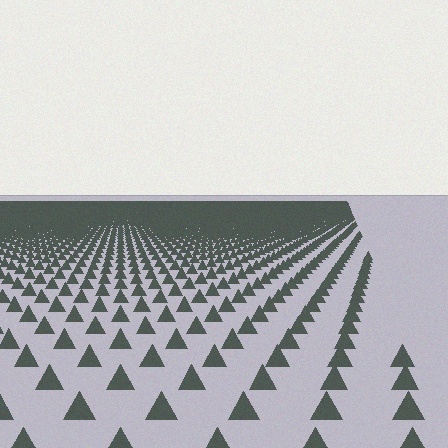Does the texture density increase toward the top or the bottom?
Density increases toward the top.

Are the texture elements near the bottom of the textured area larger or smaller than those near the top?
Larger. Near the bottom, elements are closer to the viewer and appear at a bigger on-screen size.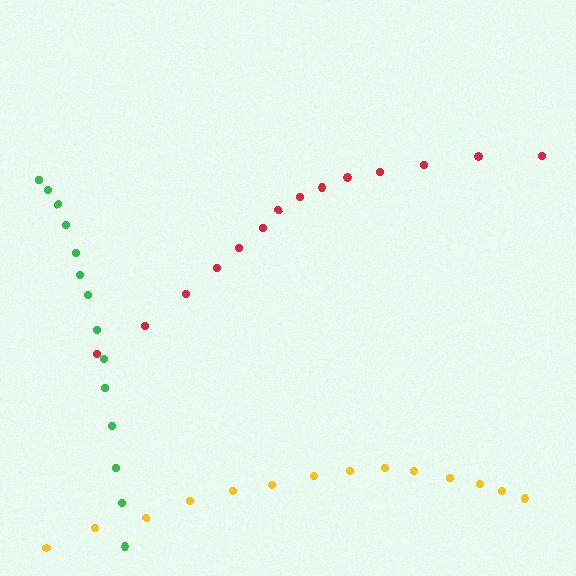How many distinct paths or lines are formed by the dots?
There are 3 distinct paths.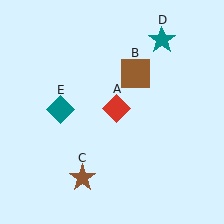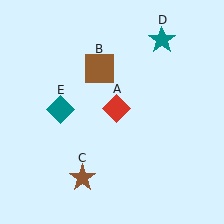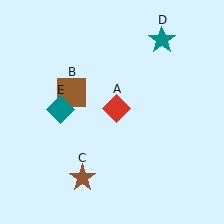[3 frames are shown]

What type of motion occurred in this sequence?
The brown square (object B) rotated counterclockwise around the center of the scene.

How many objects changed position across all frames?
1 object changed position: brown square (object B).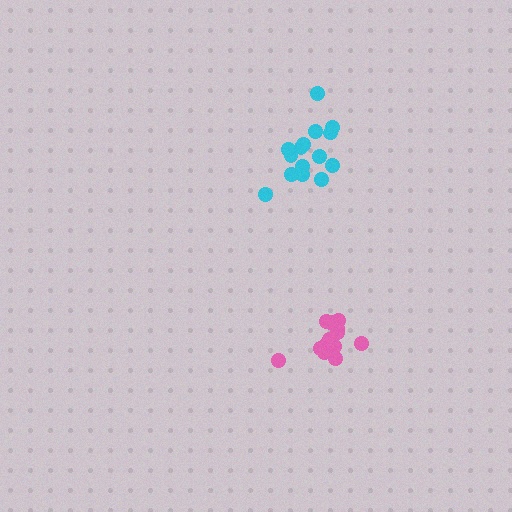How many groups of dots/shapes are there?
There are 2 groups.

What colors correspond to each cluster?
The clusters are colored: cyan, pink.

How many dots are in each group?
Group 1: 15 dots, Group 2: 15 dots (30 total).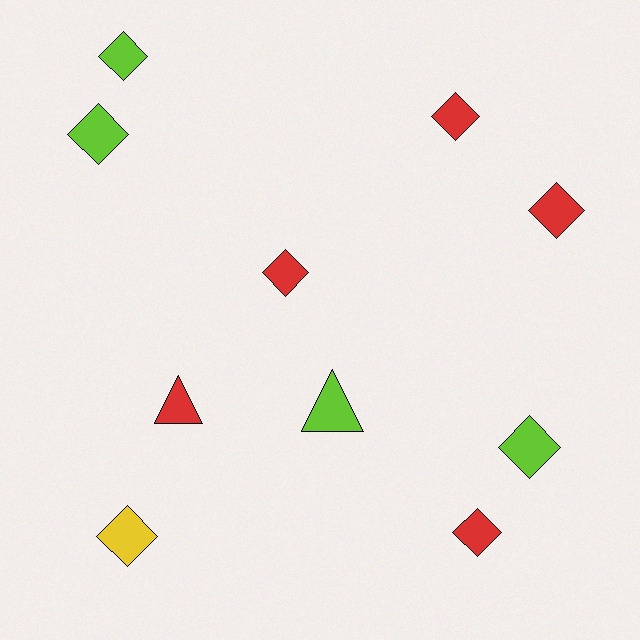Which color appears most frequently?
Red, with 5 objects.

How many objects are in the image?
There are 10 objects.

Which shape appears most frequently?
Diamond, with 8 objects.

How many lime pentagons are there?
There are no lime pentagons.